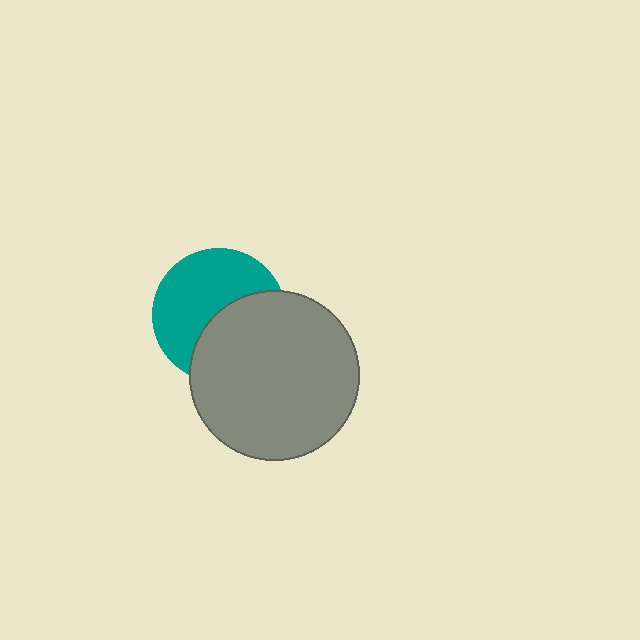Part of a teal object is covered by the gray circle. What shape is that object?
It is a circle.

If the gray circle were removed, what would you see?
You would see the complete teal circle.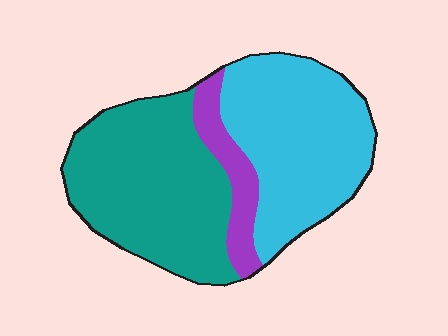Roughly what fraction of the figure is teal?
Teal takes up about one half (1/2) of the figure.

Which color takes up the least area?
Purple, at roughly 10%.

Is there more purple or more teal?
Teal.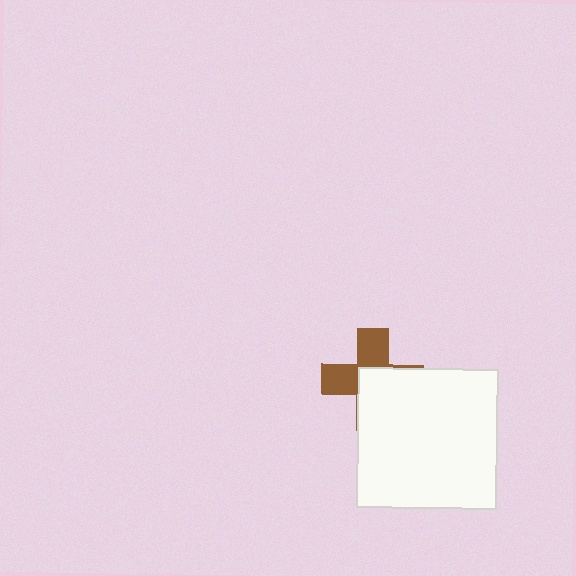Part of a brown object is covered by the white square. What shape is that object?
It is a cross.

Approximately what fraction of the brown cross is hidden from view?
Roughly 54% of the brown cross is hidden behind the white square.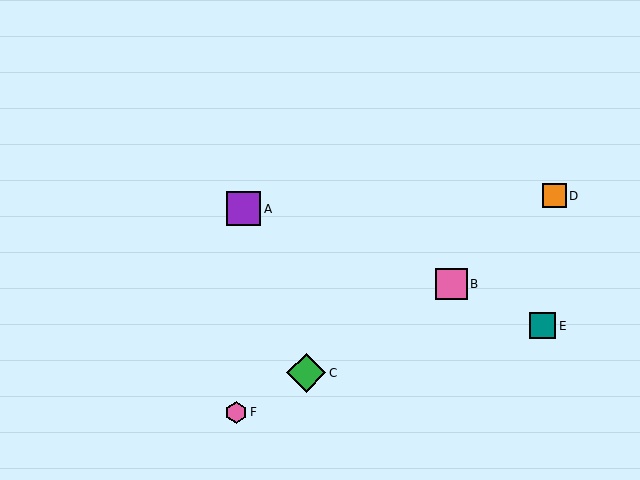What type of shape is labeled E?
Shape E is a teal square.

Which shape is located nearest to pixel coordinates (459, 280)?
The pink square (labeled B) at (452, 284) is nearest to that location.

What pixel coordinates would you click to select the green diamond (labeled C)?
Click at (306, 373) to select the green diamond C.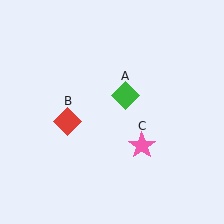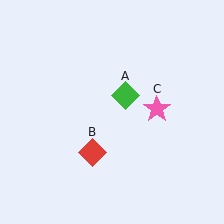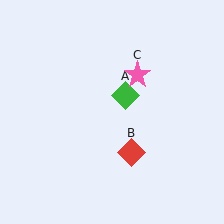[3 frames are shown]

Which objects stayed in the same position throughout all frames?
Green diamond (object A) remained stationary.